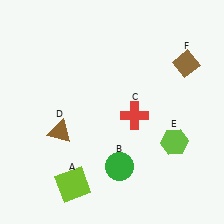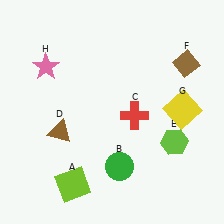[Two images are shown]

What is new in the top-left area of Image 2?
A pink star (H) was added in the top-left area of Image 2.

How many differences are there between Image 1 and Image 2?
There are 2 differences between the two images.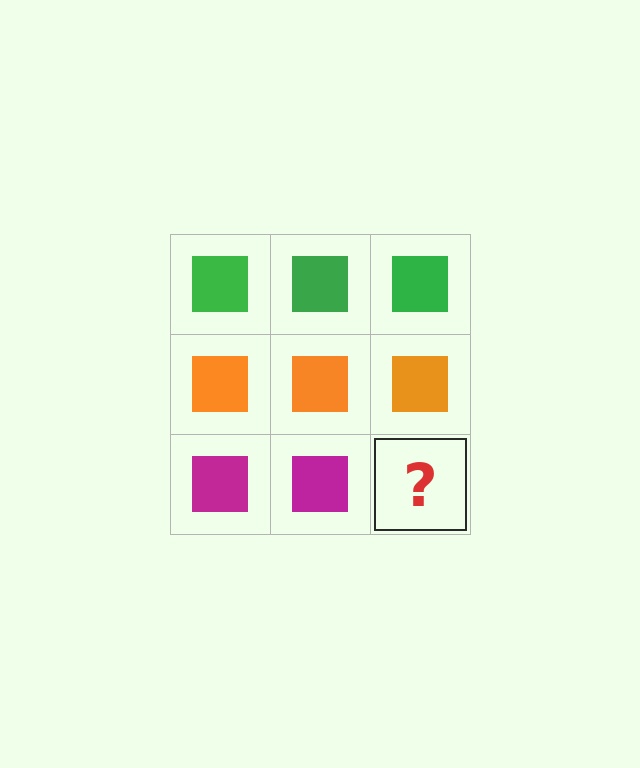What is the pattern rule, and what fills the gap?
The rule is that each row has a consistent color. The gap should be filled with a magenta square.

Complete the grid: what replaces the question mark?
The question mark should be replaced with a magenta square.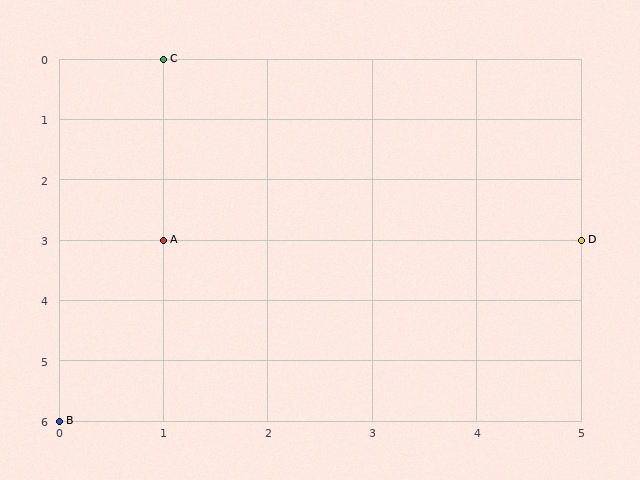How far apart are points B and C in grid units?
Points B and C are 1 column and 6 rows apart (about 6.1 grid units diagonally).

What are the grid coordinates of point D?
Point D is at grid coordinates (5, 3).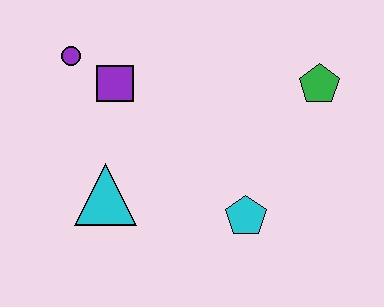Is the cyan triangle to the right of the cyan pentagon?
No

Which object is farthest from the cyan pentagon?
The purple circle is farthest from the cyan pentagon.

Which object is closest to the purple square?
The purple circle is closest to the purple square.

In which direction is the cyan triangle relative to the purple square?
The cyan triangle is below the purple square.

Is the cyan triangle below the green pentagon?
Yes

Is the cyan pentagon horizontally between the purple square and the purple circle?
No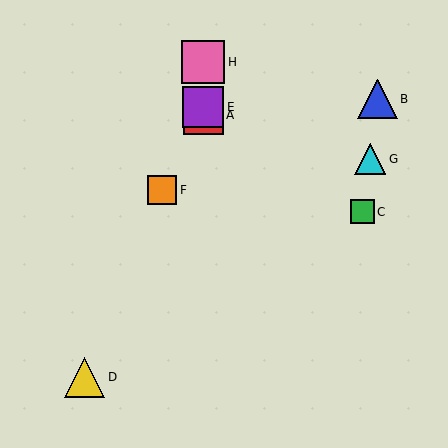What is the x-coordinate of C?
Object C is at x≈362.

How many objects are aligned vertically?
3 objects (A, E, H) are aligned vertically.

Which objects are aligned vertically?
Objects A, E, H are aligned vertically.